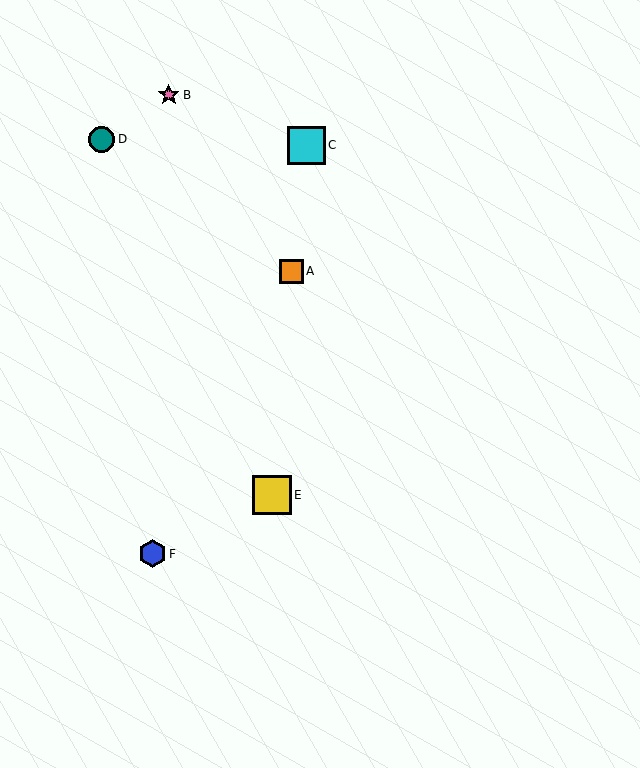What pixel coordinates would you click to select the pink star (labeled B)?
Click at (169, 95) to select the pink star B.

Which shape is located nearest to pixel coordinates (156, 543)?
The blue hexagon (labeled F) at (153, 554) is nearest to that location.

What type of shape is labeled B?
Shape B is a pink star.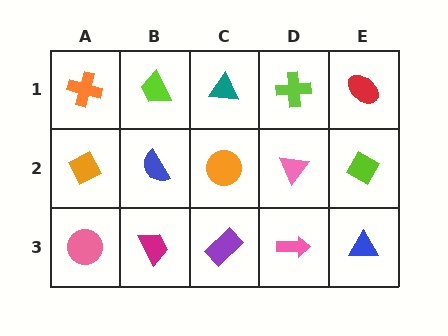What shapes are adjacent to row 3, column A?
An orange diamond (row 2, column A), a magenta trapezoid (row 3, column B).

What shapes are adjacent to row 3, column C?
An orange circle (row 2, column C), a magenta trapezoid (row 3, column B), a pink arrow (row 3, column D).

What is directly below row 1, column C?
An orange circle.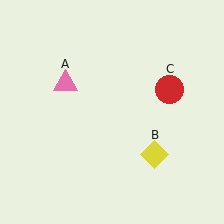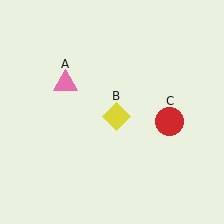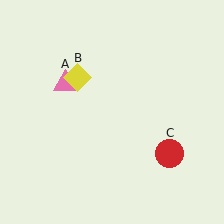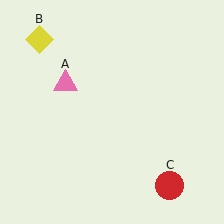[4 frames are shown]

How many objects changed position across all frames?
2 objects changed position: yellow diamond (object B), red circle (object C).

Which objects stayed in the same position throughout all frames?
Pink triangle (object A) remained stationary.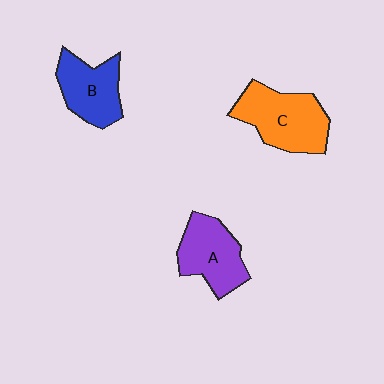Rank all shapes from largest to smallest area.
From largest to smallest: C (orange), A (purple), B (blue).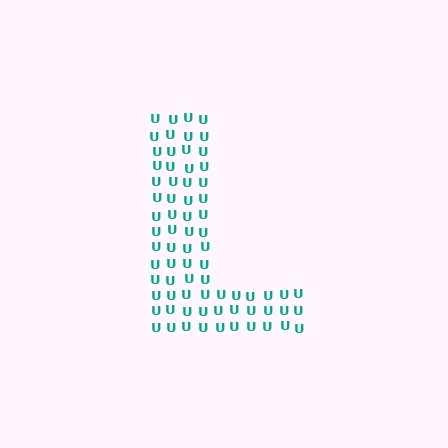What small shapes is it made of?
It is made of small letter U's.